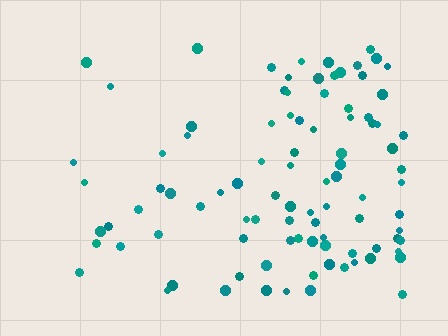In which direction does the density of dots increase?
From left to right, with the right side densest.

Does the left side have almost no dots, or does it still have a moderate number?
Still a moderate number, just noticeably fewer than the right.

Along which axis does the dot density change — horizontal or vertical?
Horizontal.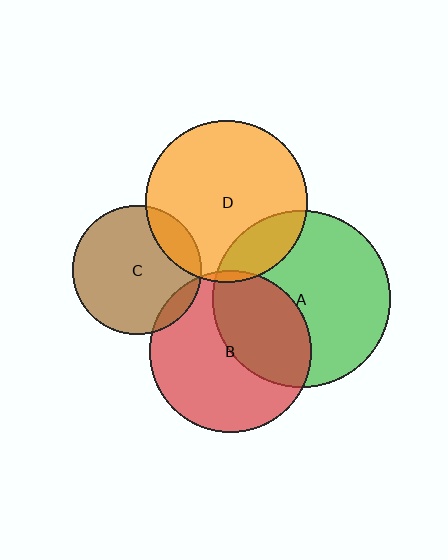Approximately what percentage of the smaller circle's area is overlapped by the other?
Approximately 5%.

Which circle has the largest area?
Circle A (green).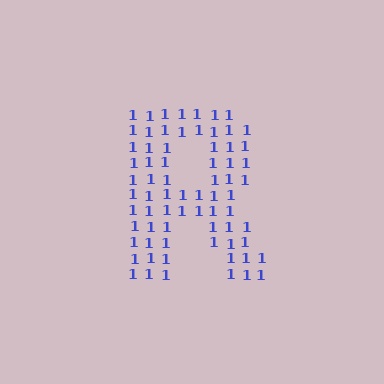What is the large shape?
The large shape is the letter R.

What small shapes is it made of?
It is made of small digit 1's.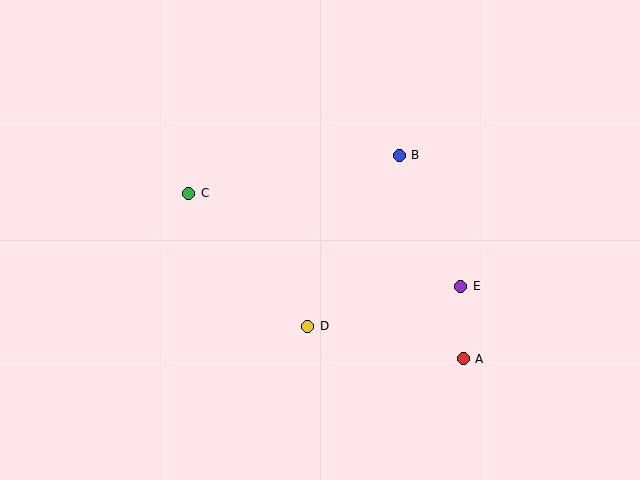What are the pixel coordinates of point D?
Point D is at (308, 326).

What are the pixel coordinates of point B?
Point B is at (399, 155).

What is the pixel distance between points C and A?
The distance between C and A is 321 pixels.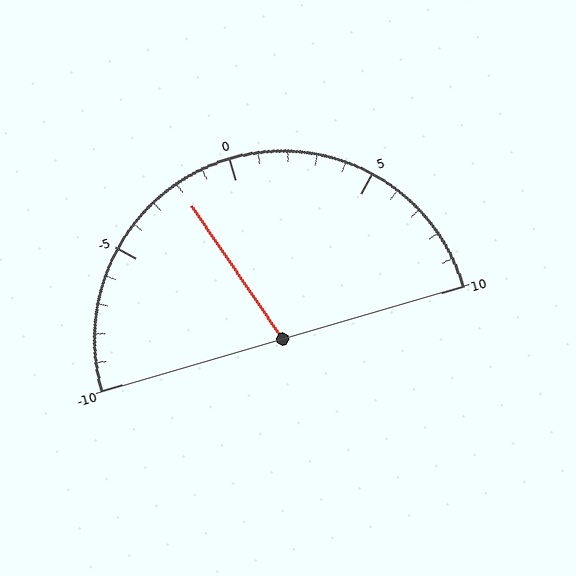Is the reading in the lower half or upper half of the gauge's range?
The reading is in the lower half of the range (-10 to 10).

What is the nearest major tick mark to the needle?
The nearest major tick mark is 0.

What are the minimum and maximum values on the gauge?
The gauge ranges from -10 to 10.